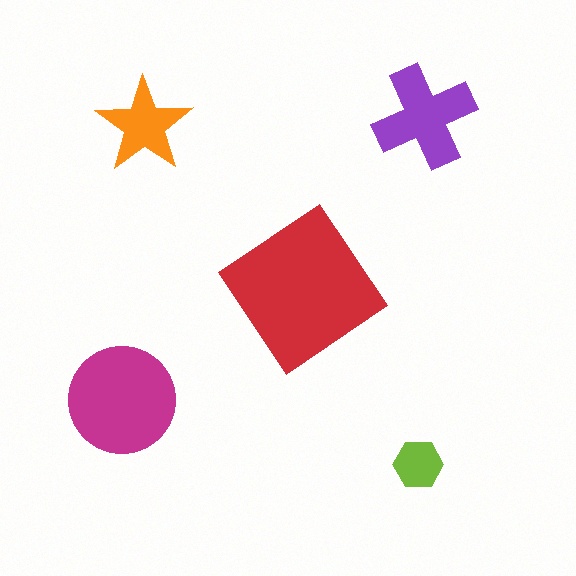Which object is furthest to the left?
The magenta circle is leftmost.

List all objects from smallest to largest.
The lime hexagon, the orange star, the purple cross, the magenta circle, the red diamond.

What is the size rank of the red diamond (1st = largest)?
1st.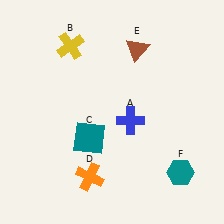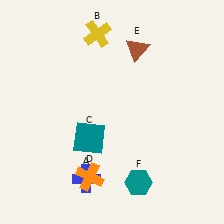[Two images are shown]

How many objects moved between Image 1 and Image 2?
3 objects moved between the two images.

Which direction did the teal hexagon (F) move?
The teal hexagon (F) moved left.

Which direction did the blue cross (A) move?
The blue cross (A) moved down.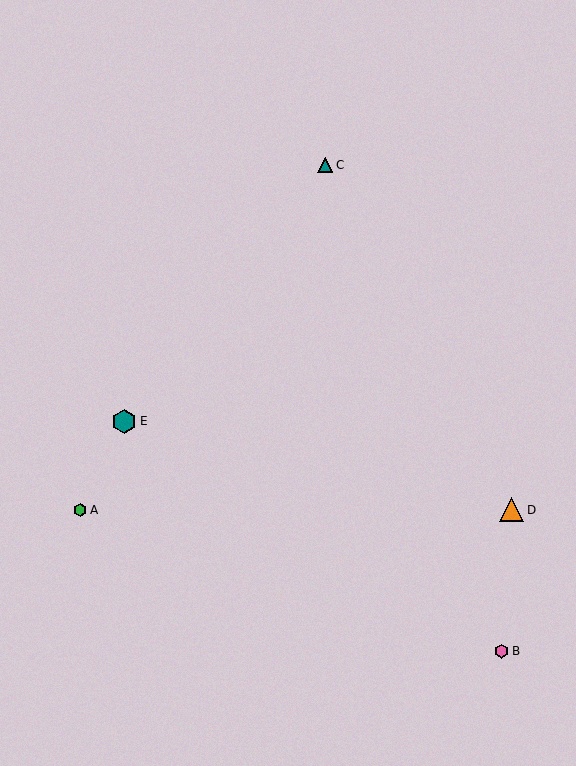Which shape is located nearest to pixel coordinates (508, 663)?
The pink hexagon (labeled B) at (502, 651) is nearest to that location.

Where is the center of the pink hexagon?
The center of the pink hexagon is at (502, 651).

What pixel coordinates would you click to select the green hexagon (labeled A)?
Click at (80, 510) to select the green hexagon A.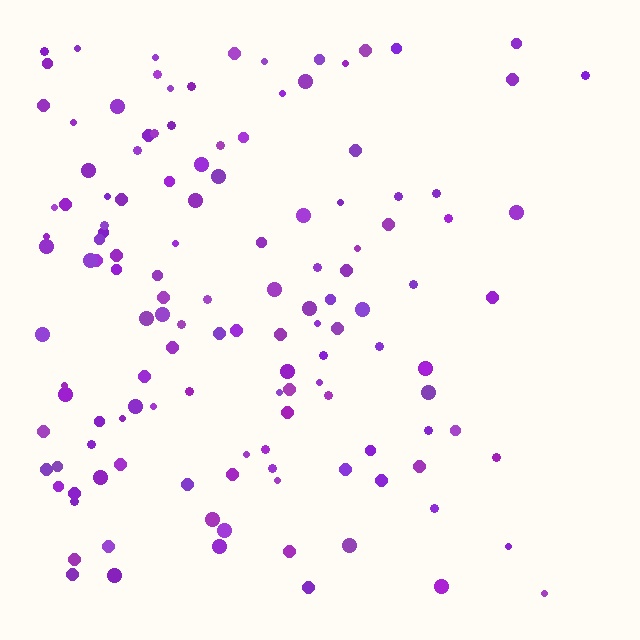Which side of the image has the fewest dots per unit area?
The right.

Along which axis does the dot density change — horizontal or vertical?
Horizontal.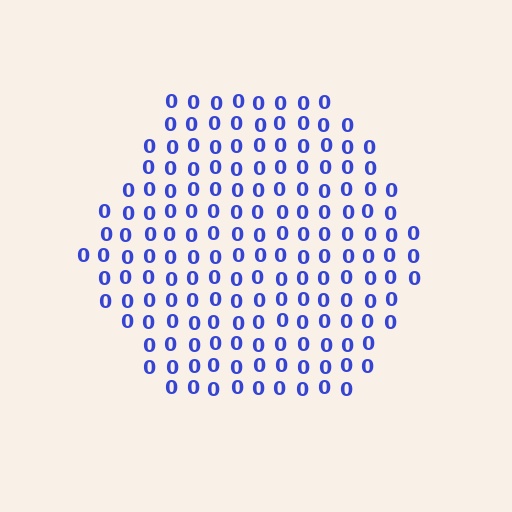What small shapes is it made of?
It is made of small digit 0's.